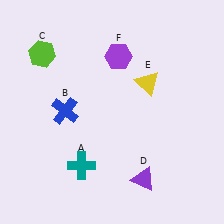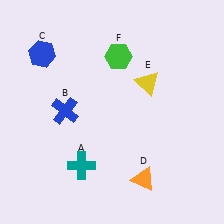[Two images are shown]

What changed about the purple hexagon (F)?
In Image 1, F is purple. In Image 2, it changed to green.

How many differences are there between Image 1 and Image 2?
There are 3 differences between the two images.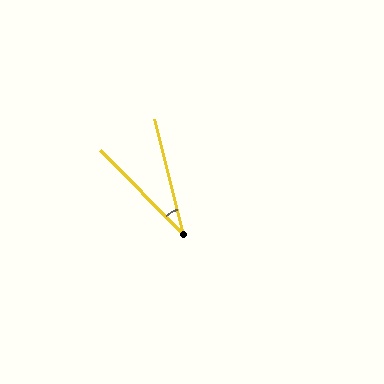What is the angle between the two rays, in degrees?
Approximately 30 degrees.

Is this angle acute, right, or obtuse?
It is acute.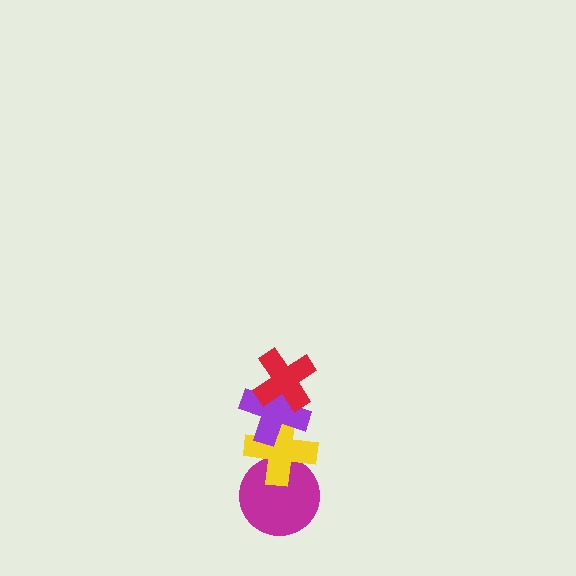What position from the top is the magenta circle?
The magenta circle is 4th from the top.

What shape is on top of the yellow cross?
The purple cross is on top of the yellow cross.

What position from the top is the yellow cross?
The yellow cross is 3rd from the top.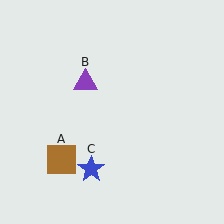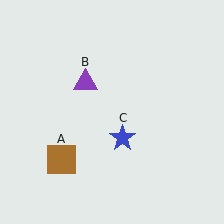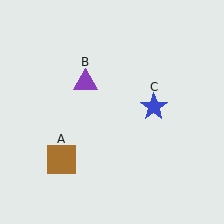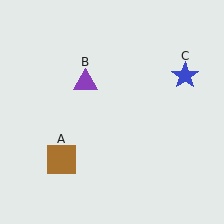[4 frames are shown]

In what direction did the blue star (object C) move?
The blue star (object C) moved up and to the right.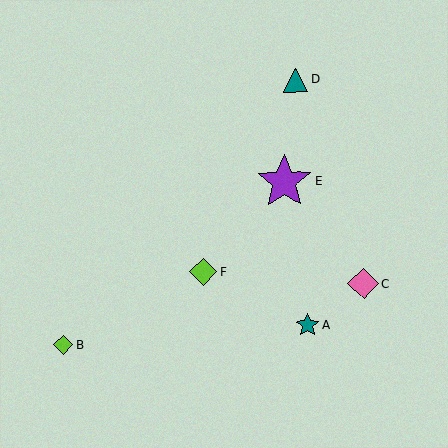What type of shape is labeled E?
Shape E is a purple star.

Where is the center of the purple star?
The center of the purple star is at (284, 182).